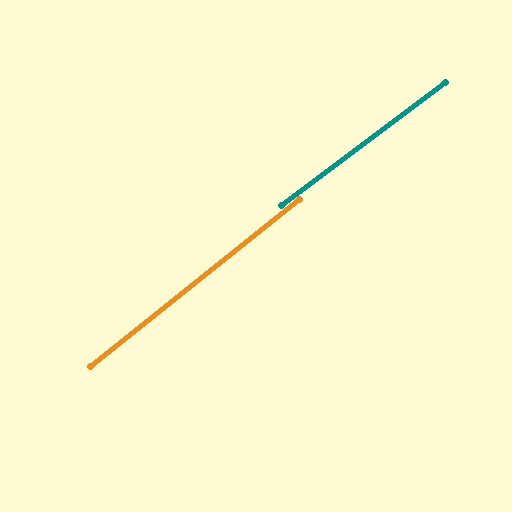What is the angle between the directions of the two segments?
Approximately 2 degrees.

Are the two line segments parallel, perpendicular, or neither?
Parallel — their directions differ by only 1.8°.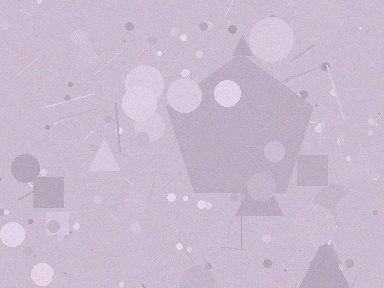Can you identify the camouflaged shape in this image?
The camouflaged shape is a pentagon.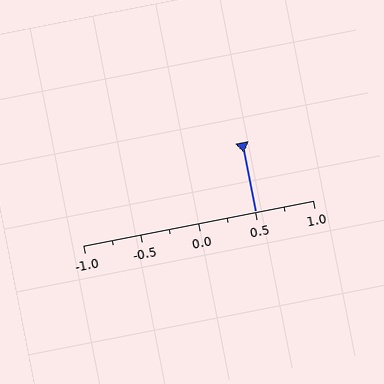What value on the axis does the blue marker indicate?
The marker indicates approximately 0.5.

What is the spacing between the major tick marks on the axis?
The major ticks are spaced 0.5 apart.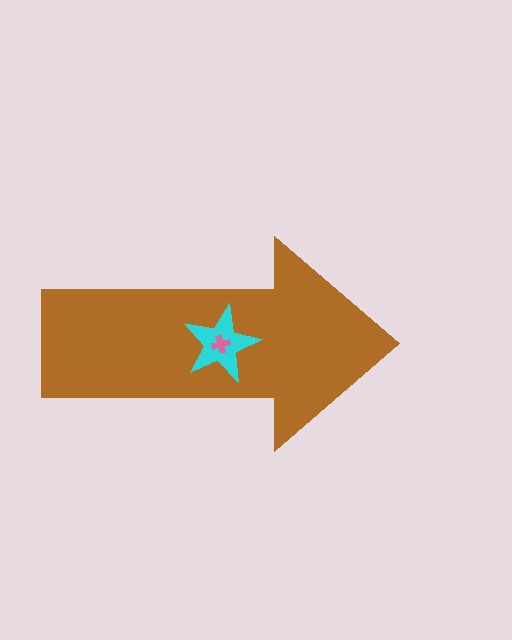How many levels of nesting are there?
3.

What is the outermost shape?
The brown arrow.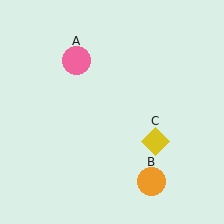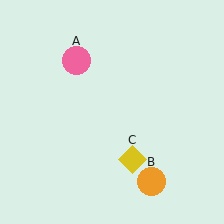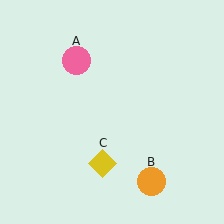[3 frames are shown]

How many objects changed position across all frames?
1 object changed position: yellow diamond (object C).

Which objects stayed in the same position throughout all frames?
Pink circle (object A) and orange circle (object B) remained stationary.